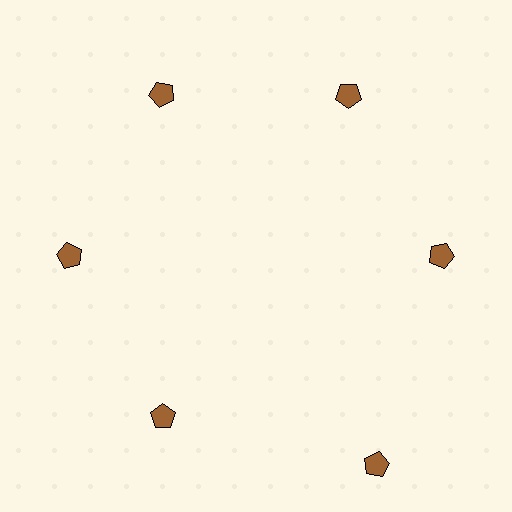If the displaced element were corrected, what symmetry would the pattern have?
It would have 6-fold rotational symmetry — the pattern would map onto itself every 60 degrees.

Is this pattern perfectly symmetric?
No. The 6 brown pentagons are arranged in a ring, but one element near the 5 o'clock position is pushed outward from the center, breaking the 6-fold rotational symmetry.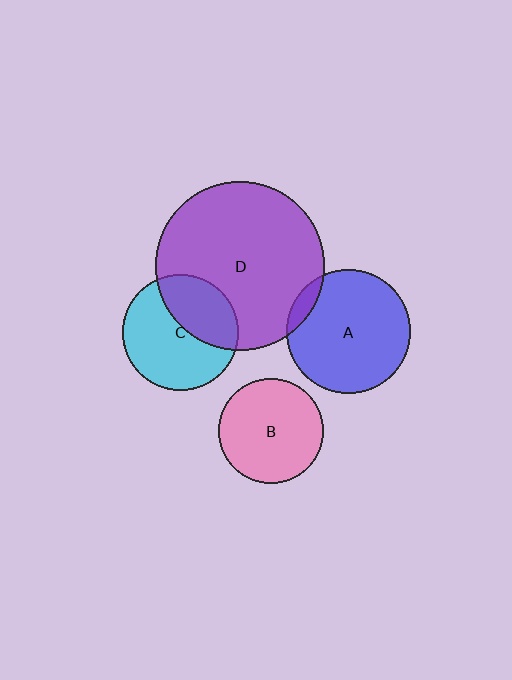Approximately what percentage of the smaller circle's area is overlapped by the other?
Approximately 40%.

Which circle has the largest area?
Circle D (purple).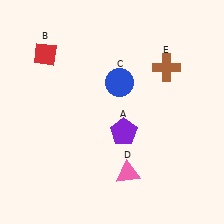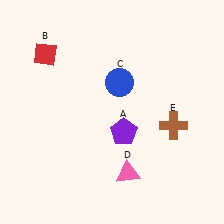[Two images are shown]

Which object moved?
The brown cross (E) moved down.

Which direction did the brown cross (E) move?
The brown cross (E) moved down.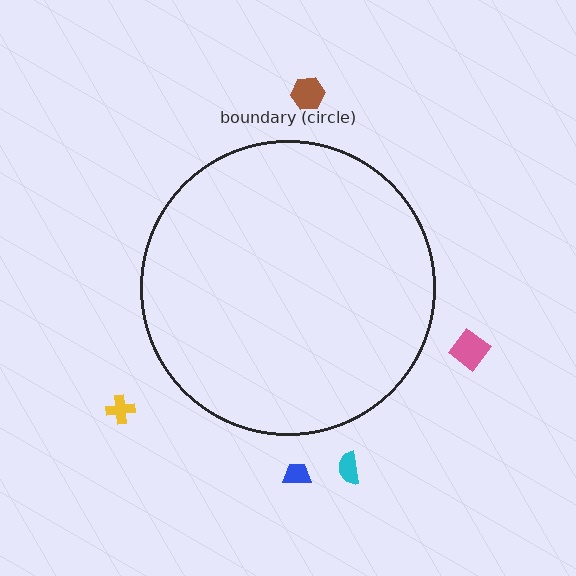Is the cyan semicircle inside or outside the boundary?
Outside.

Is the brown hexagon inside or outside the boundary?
Outside.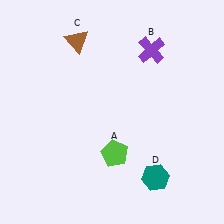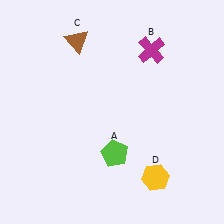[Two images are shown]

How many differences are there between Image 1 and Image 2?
There are 2 differences between the two images.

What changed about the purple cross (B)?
In Image 1, B is purple. In Image 2, it changed to magenta.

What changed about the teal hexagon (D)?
In Image 1, D is teal. In Image 2, it changed to yellow.